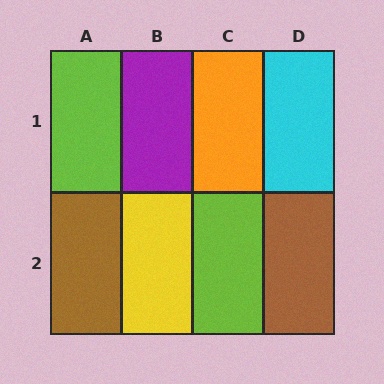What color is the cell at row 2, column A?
Brown.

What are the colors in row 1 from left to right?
Lime, purple, orange, cyan.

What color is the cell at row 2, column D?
Brown.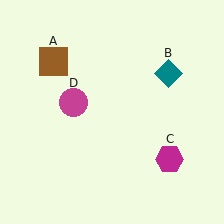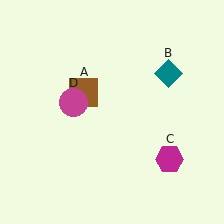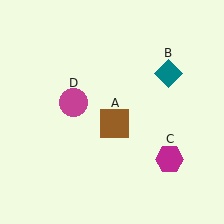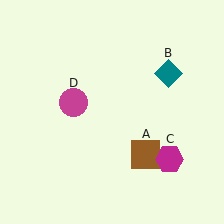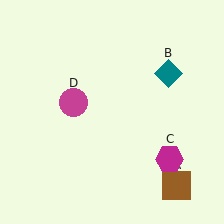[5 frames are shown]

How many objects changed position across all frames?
1 object changed position: brown square (object A).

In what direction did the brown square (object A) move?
The brown square (object A) moved down and to the right.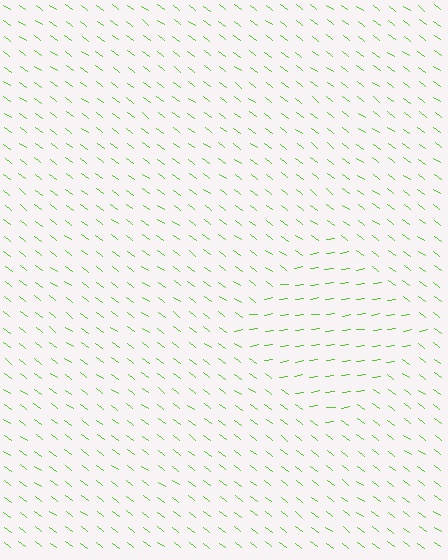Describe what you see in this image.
The image is filled with small lime line segments. A diamond region in the image has lines oriented differently from the surrounding lines, creating a visible texture boundary.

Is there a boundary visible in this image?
Yes, there is a texture boundary formed by a change in line orientation.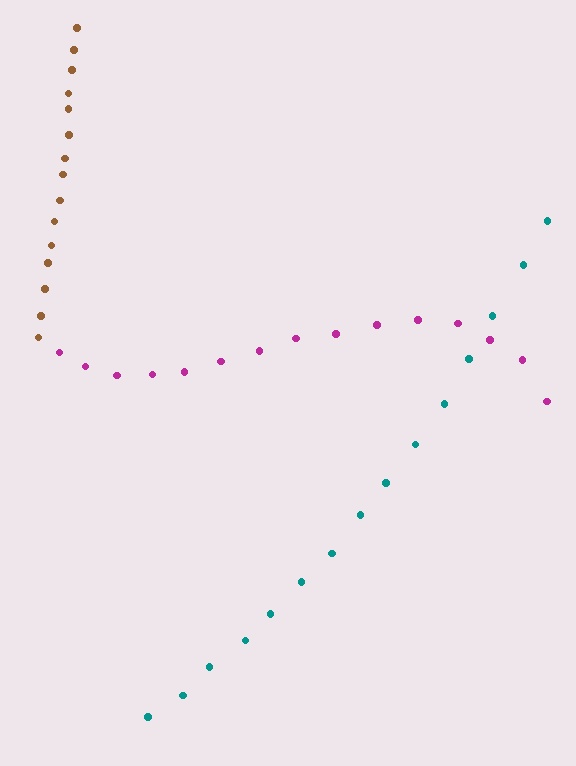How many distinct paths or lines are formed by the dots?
There are 3 distinct paths.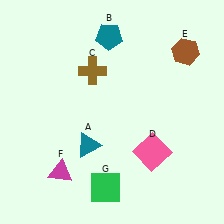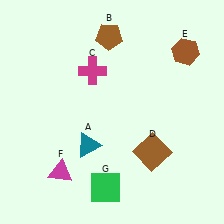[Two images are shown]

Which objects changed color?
B changed from teal to brown. C changed from brown to magenta. D changed from pink to brown.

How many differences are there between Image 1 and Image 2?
There are 3 differences between the two images.